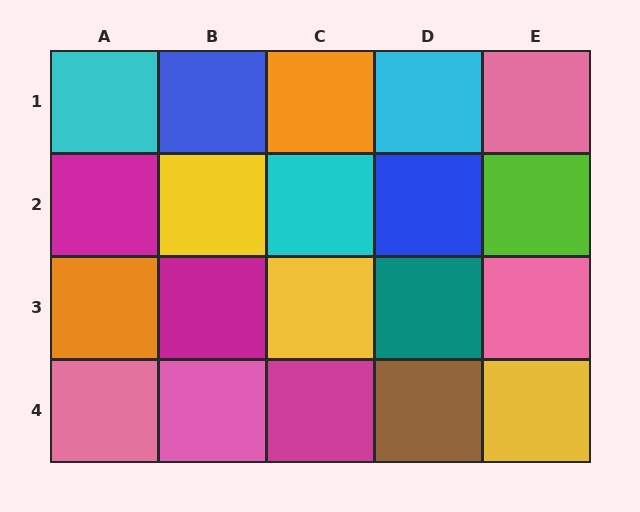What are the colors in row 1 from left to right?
Cyan, blue, orange, cyan, pink.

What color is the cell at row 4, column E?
Yellow.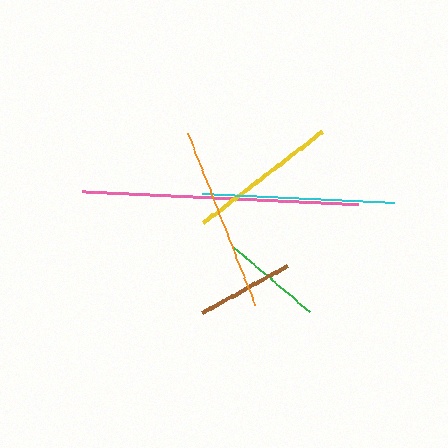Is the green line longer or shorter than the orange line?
The orange line is longer than the green line.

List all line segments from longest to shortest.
From longest to shortest: pink, cyan, orange, yellow, green, brown.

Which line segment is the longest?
The pink line is the longest at approximately 276 pixels.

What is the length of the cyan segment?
The cyan segment is approximately 192 pixels long.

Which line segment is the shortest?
The brown line is the shortest at approximately 97 pixels.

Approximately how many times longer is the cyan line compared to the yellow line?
The cyan line is approximately 1.3 times the length of the yellow line.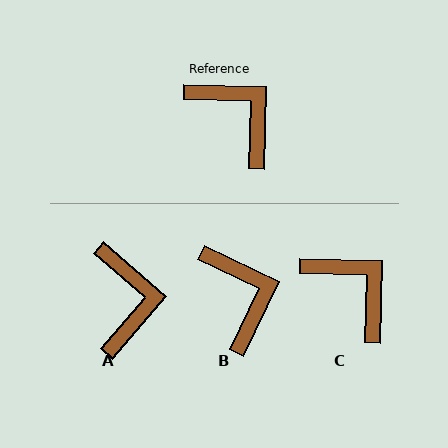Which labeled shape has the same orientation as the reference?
C.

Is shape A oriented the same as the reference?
No, it is off by about 40 degrees.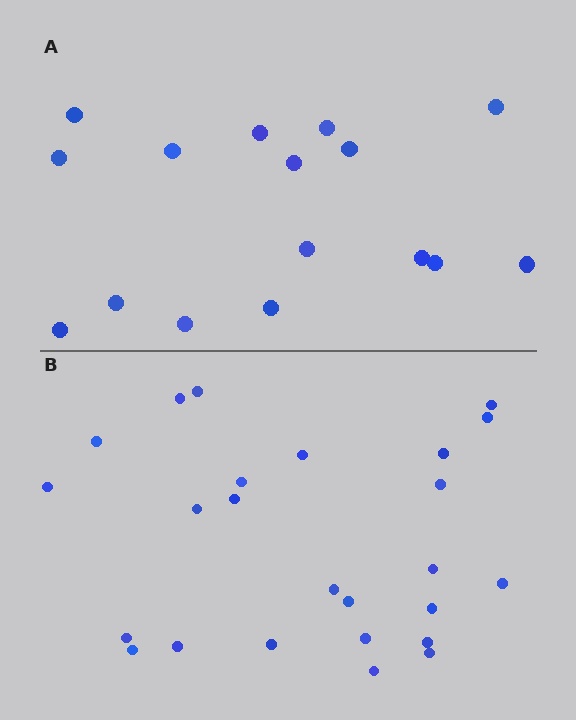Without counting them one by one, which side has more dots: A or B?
Region B (the bottom region) has more dots.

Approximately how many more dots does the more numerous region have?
Region B has roughly 8 or so more dots than region A.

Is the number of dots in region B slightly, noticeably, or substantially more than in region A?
Region B has substantially more. The ratio is roughly 1.6 to 1.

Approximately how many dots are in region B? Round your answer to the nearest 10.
About 20 dots. (The exact count is 25, which rounds to 20.)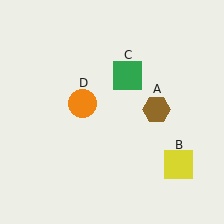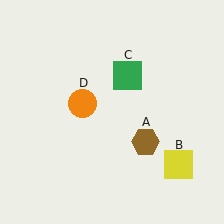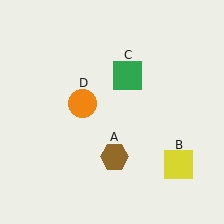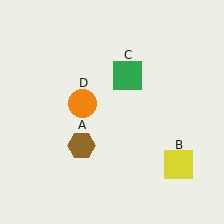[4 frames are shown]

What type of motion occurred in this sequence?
The brown hexagon (object A) rotated clockwise around the center of the scene.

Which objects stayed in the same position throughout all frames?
Yellow square (object B) and green square (object C) and orange circle (object D) remained stationary.